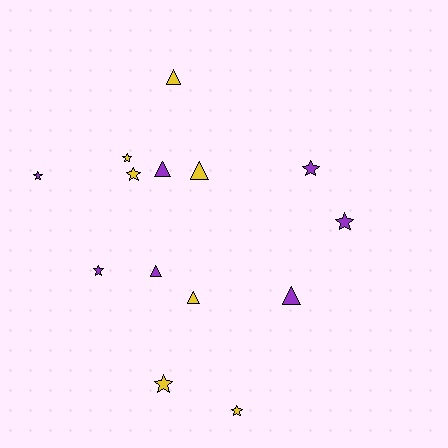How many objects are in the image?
There are 14 objects.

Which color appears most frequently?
Purple, with 7 objects.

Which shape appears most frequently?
Star, with 8 objects.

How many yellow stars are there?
There are 4 yellow stars.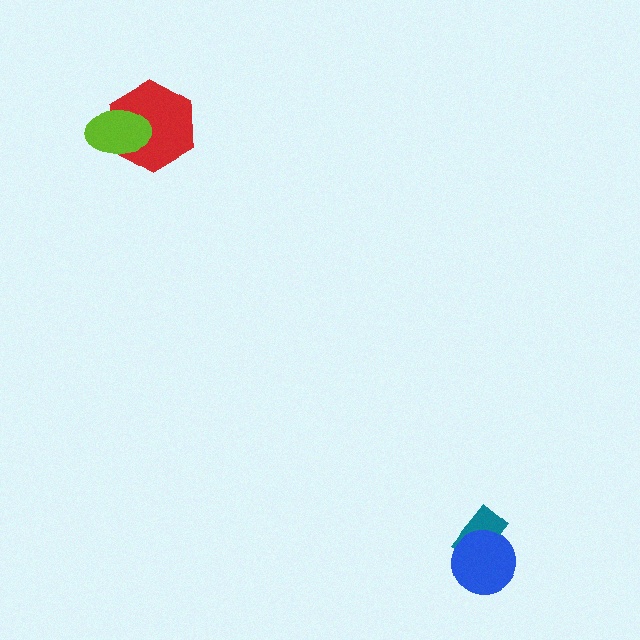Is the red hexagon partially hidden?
Yes, it is partially covered by another shape.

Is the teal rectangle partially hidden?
Yes, it is partially covered by another shape.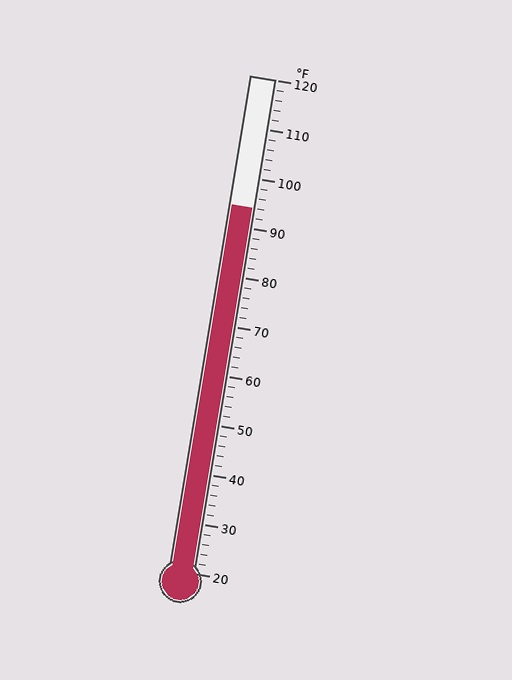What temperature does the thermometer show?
The thermometer shows approximately 94°F.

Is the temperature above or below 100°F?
The temperature is below 100°F.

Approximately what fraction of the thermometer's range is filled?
The thermometer is filled to approximately 75% of its range.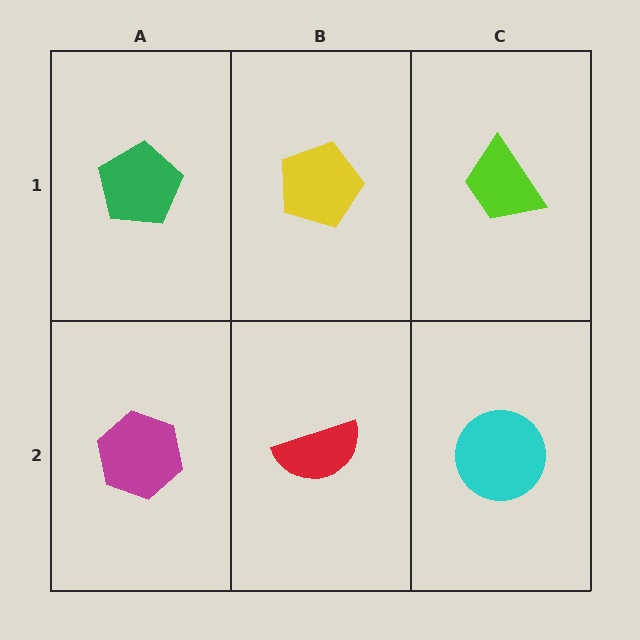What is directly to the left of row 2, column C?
A red semicircle.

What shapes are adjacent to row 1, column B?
A red semicircle (row 2, column B), a green pentagon (row 1, column A), a lime trapezoid (row 1, column C).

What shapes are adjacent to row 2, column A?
A green pentagon (row 1, column A), a red semicircle (row 2, column B).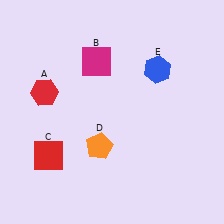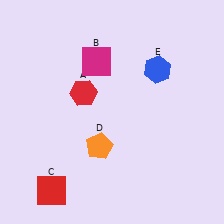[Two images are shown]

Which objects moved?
The objects that moved are: the red hexagon (A), the red square (C).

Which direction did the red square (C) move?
The red square (C) moved down.